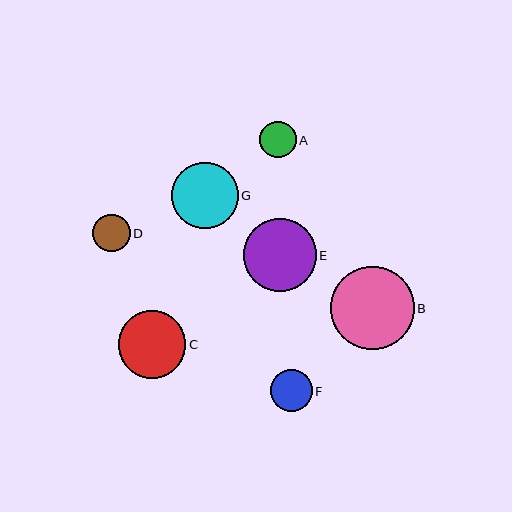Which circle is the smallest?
Circle A is the smallest with a size of approximately 36 pixels.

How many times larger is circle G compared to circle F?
Circle G is approximately 1.6 times the size of circle F.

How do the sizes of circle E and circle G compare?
Circle E and circle G are approximately the same size.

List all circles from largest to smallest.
From largest to smallest: B, E, C, G, F, D, A.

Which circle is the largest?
Circle B is the largest with a size of approximately 83 pixels.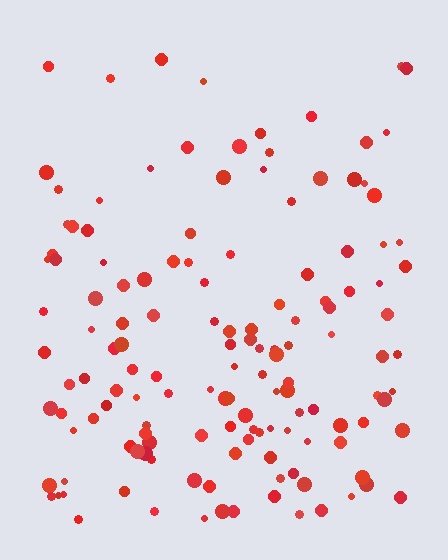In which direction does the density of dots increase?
From top to bottom, with the bottom side densest.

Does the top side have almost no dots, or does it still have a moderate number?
Still a moderate number, just noticeably fewer than the bottom.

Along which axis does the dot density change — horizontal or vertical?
Vertical.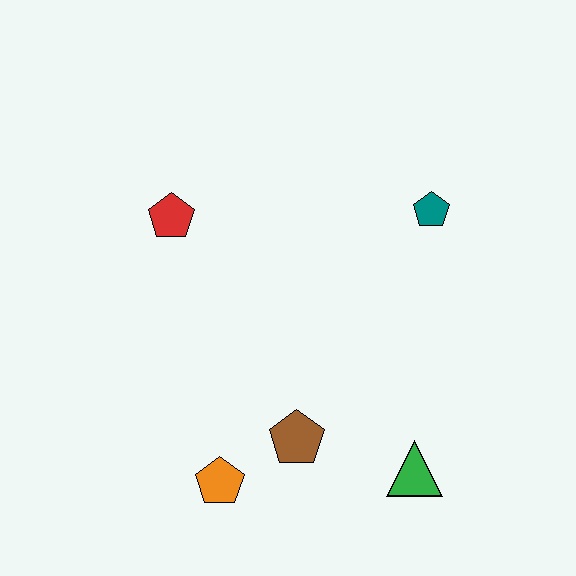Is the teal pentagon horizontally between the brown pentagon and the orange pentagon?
No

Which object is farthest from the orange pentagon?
The teal pentagon is farthest from the orange pentagon.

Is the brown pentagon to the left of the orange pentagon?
No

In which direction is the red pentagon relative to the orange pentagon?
The red pentagon is above the orange pentagon.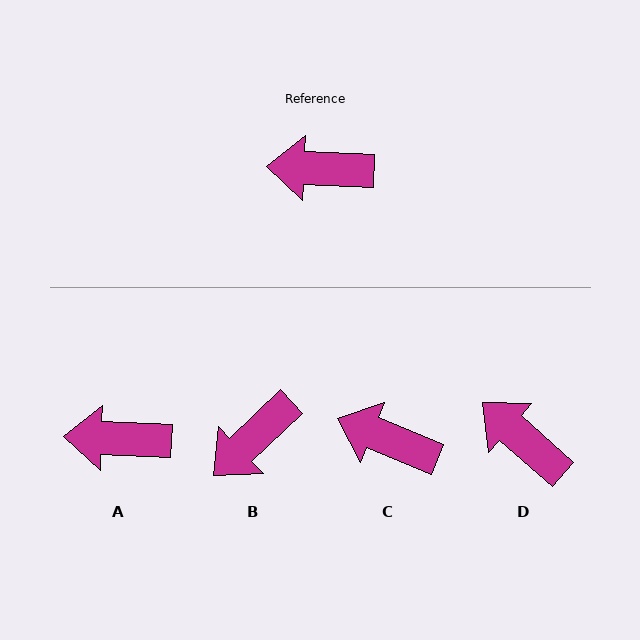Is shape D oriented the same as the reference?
No, it is off by about 39 degrees.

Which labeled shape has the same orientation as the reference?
A.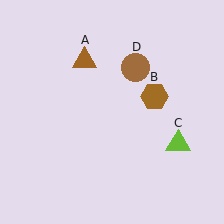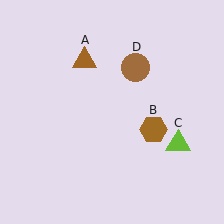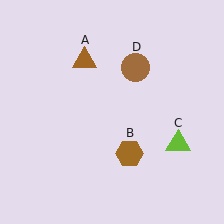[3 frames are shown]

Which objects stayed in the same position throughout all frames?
Brown triangle (object A) and lime triangle (object C) and brown circle (object D) remained stationary.